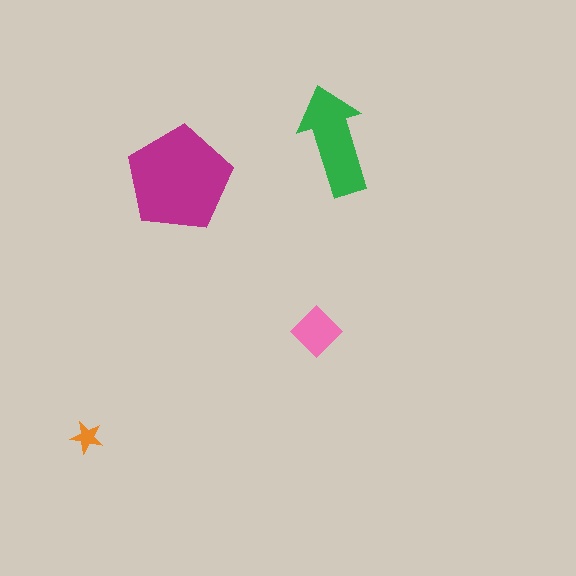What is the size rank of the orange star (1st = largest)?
4th.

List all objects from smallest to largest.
The orange star, the pink diamond, the green arrow, the magenta pentagon.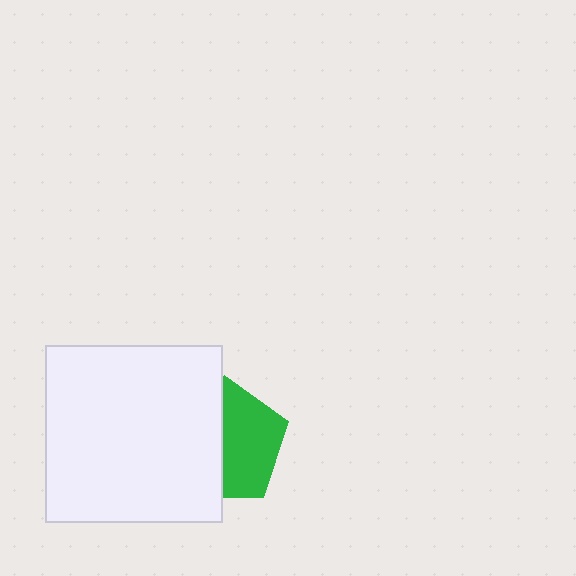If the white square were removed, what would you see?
You would see the complete green pentagon.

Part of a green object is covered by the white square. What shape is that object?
It is a pentagon.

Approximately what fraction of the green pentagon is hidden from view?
Roughly 49% of the green pentagon is hidden behind the white square.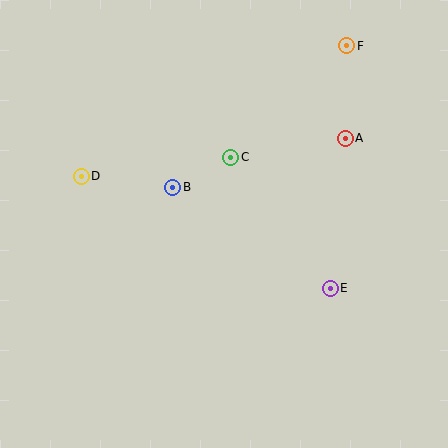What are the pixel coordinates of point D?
Point D is at (81, 176).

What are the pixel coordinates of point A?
Point A is at (345, 138).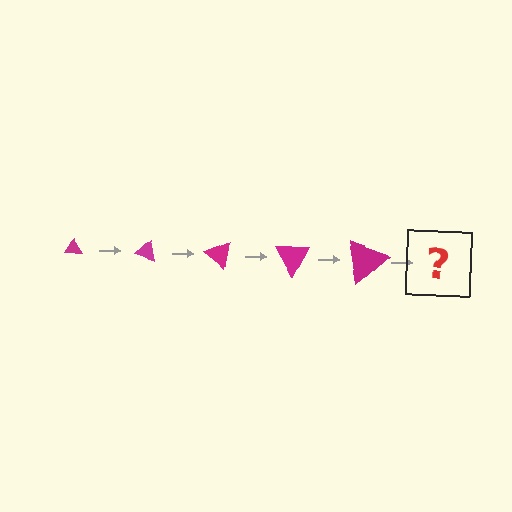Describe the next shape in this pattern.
It should be a triangle, larger than the previous one and rotated 100 degrees from the start.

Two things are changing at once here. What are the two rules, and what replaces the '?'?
The two rules are that the triangle grows larger each step and it rotates 20 degrees each step. The '?' should be a triangle, larger than the previous one and rotated 100 degrees from the start.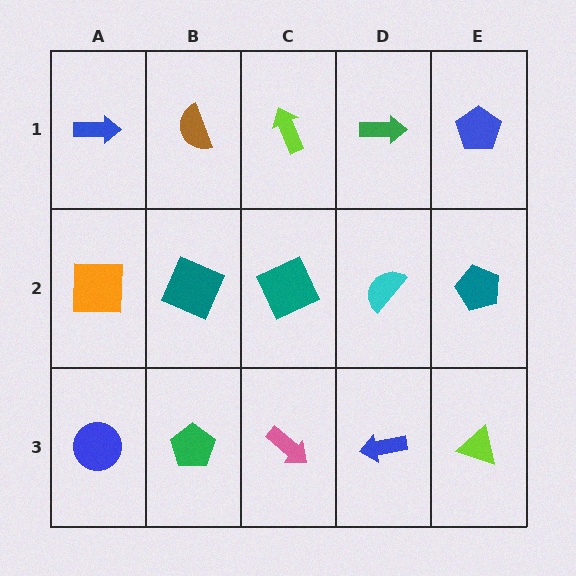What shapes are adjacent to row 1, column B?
A teal square (row 2, column B), a blue arrow (row 1, column A), a lime arrow (row 1, column C).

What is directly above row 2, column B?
A brown semicircle.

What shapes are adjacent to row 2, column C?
A lime arrow (row 1, column C), a pink arrow (row 3, column C), a teal square (row 2, column B), a cyan semicircle (row 2, column D).